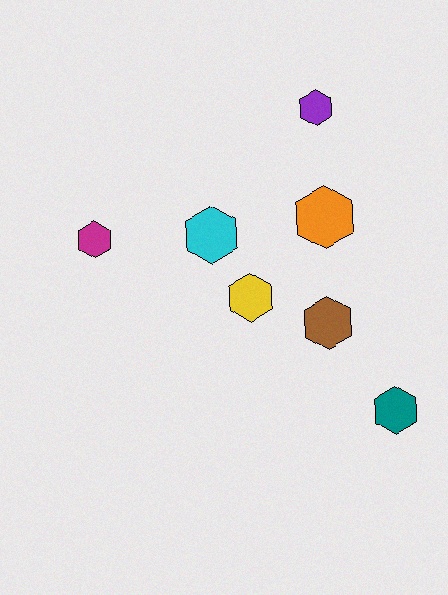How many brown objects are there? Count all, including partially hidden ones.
There is 1 brown object.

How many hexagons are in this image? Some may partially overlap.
There are 7 hexagons.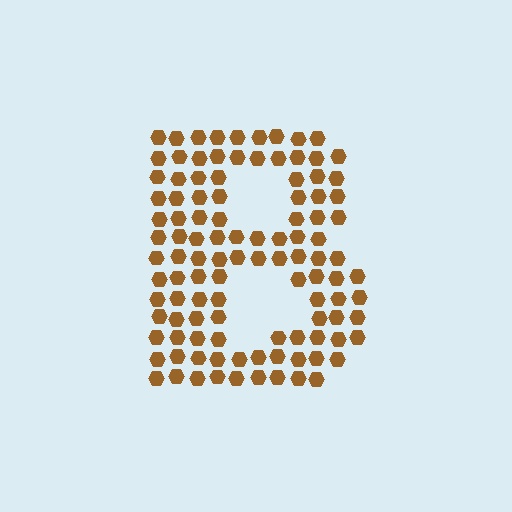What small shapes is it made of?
It is made of small hexagons.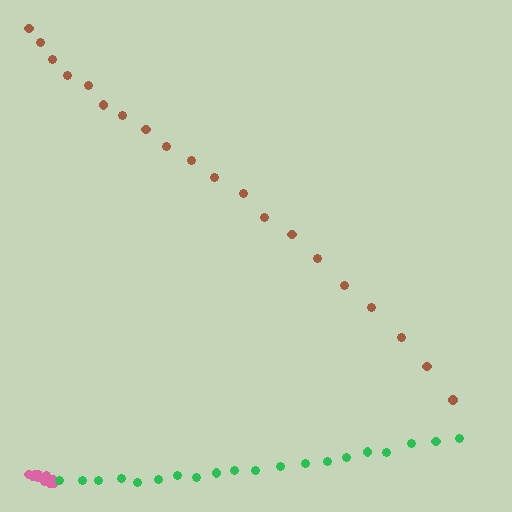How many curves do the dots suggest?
There are 3 distinct paths.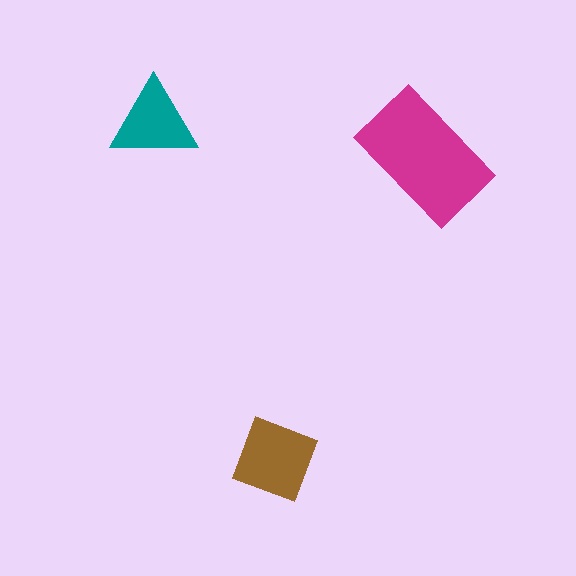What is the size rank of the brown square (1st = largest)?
2nd.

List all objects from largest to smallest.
The magenta rectangle, the brown square, the teal triangle.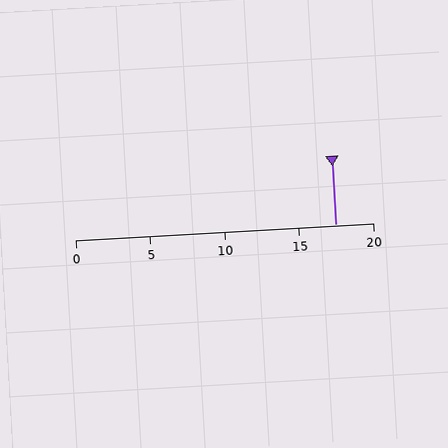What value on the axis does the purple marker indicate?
The marker indicates approximately 17.5.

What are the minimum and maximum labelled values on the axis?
The axis runs from 0 to 20.